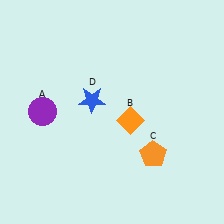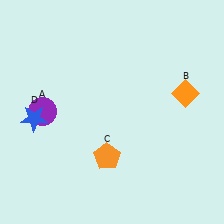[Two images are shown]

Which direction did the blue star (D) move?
The blue star (D) moved left.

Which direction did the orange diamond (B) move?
The orange diamond (B) moved right.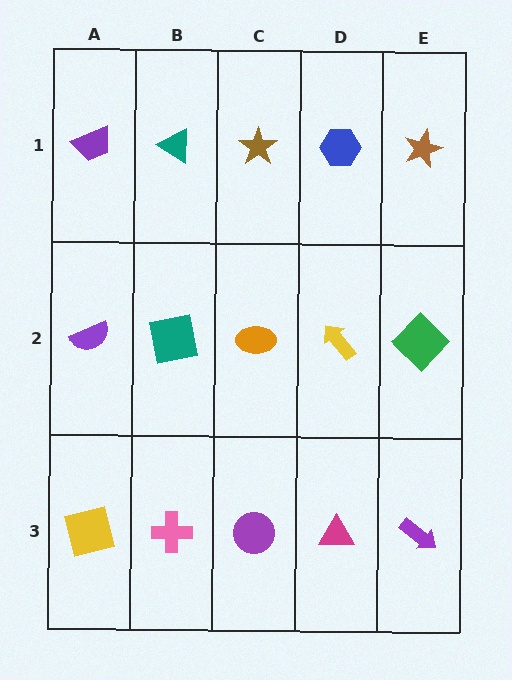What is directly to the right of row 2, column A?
A teal square.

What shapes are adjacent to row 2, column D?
A blue hexagon (row 1, column D), a magenta triangle (row 3, column D), an orange ellipse (row 2, column C), a green diamond (row 2, column E).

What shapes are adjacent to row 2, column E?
A brown star (row 1, column E), a purple arrow (row 3, column E), a yellow arrow (row 2, column D).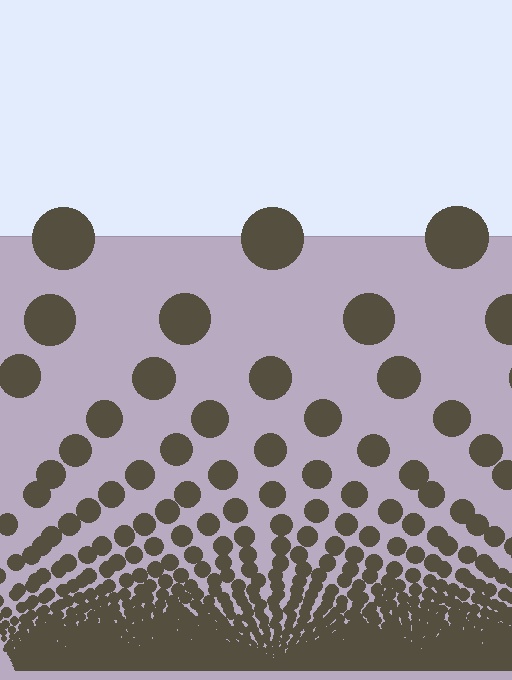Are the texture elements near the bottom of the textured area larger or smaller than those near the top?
Smaller. The gradient is inverted — elements near the bottom are smaller and denser.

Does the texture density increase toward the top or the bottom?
Density increases toward the bottom.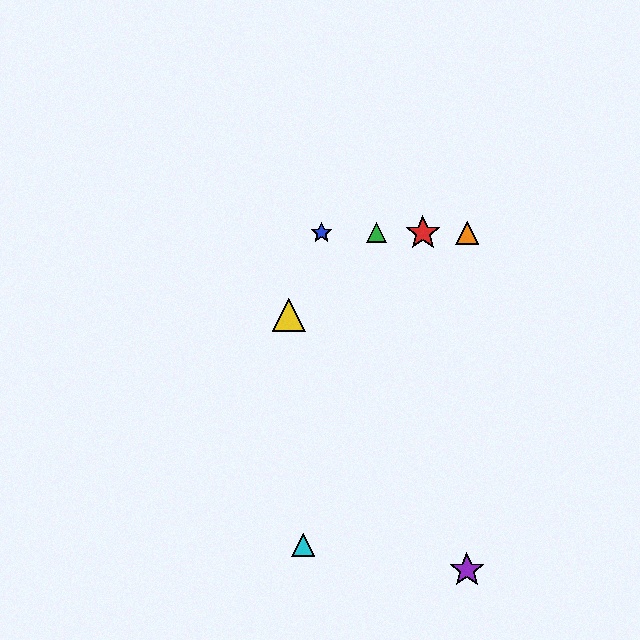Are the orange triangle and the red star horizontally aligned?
Yes, both are at y≈233.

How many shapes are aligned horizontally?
4 shapes (the red star, the blue star, the green triangle, the orange triangle) are aligned horizontally.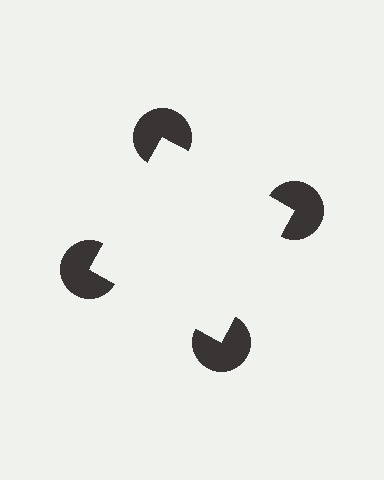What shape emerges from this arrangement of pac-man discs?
An illusory square — its edges are inferred from the aligned wedge cuts in the pac-man discs, not physically drawn.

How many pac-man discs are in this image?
There are 4 — one at each vertex of the illusory square.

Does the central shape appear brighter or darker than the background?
It typically appears slightly brighter than the background, even though no actual brightness change is drawn.